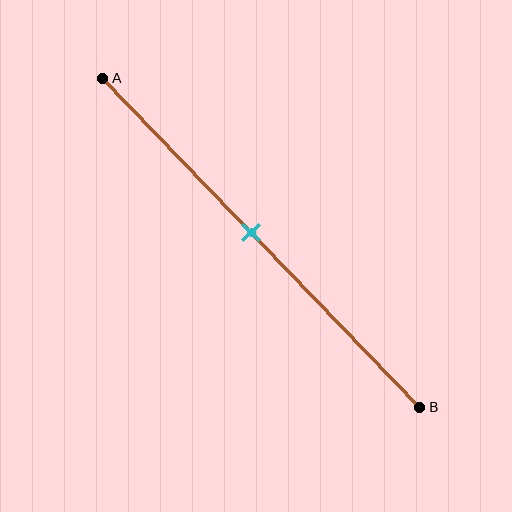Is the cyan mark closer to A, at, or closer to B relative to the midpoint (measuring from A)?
The cyan mark is closer to point A than the midpoint of segment AB.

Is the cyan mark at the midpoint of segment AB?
No, the mark is at about 45% from A, not at the 50% midpoint.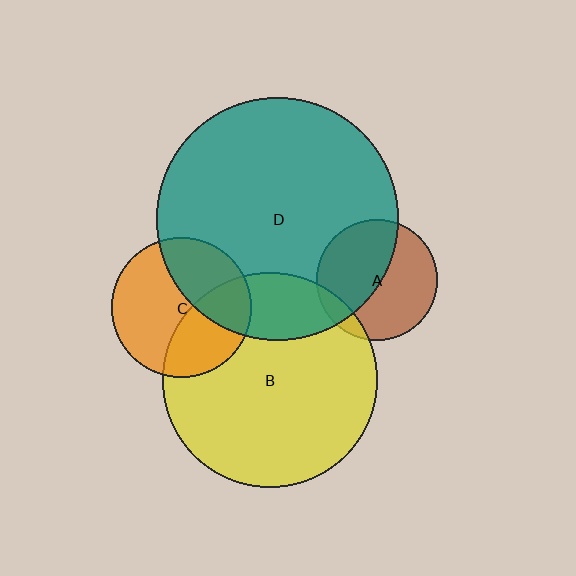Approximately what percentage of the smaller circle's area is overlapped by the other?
Approximately 20%.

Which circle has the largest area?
Circle D (teal).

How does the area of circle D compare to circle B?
Approximately 1.3 times.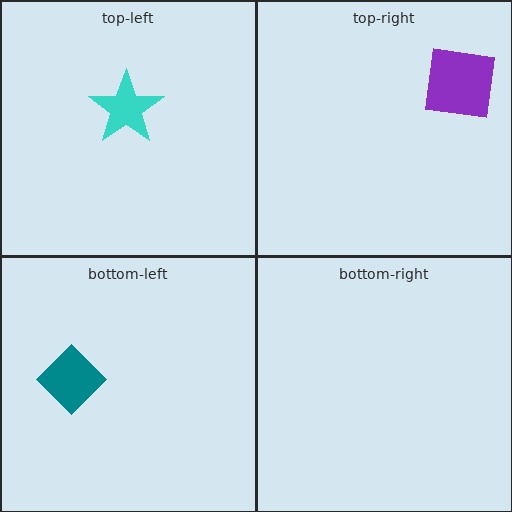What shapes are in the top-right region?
The purple square.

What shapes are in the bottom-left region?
The teal diamond.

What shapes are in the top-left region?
The cyan star.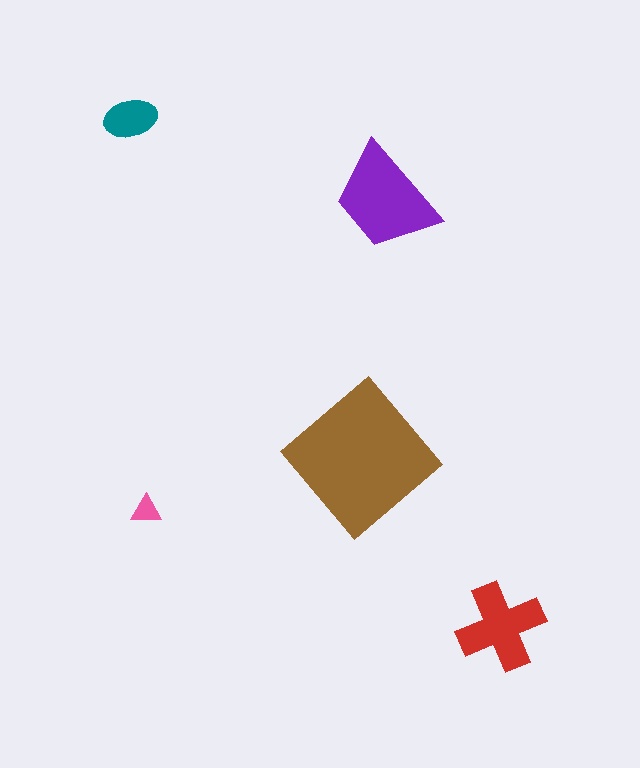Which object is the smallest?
The pink triangle.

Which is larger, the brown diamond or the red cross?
The brown diamond.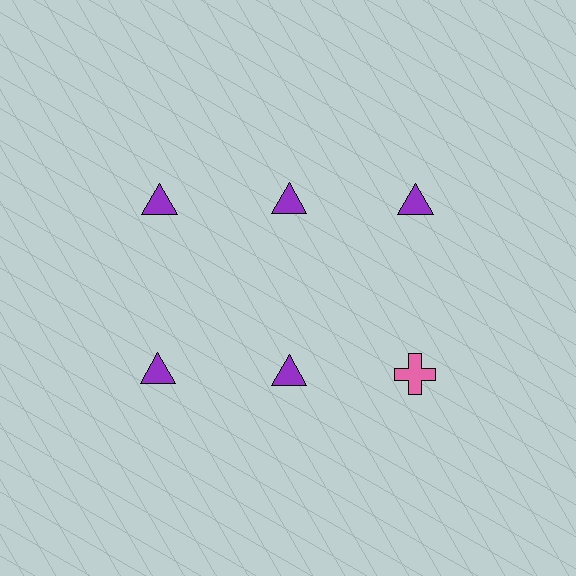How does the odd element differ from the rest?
It differs in both color (pink instead of purple) and shape (cross instead of triangle).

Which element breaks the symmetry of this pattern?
The pink cross in the second row, center column breaks the symmetry. All other shapes are purple triangles.